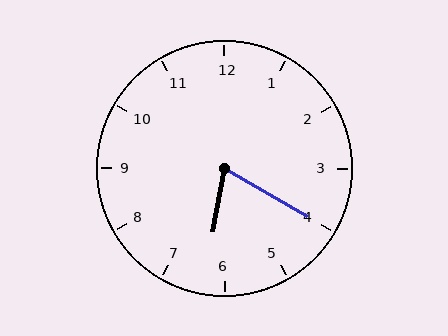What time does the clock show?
6:20.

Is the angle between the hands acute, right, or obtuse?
It is acute.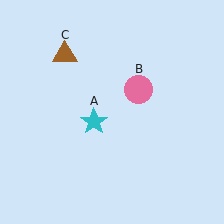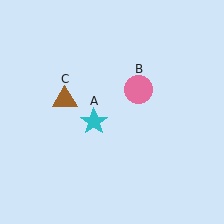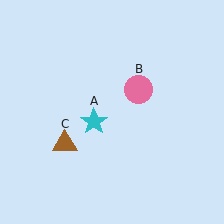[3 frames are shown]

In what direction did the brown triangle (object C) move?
The brown triangle (object C) moved down.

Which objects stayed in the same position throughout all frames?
Cyan star (object A) and pink circle (object B) remained stationary.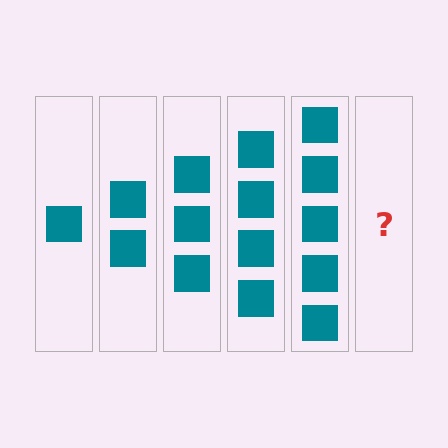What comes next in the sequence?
The next element should be 6 squares.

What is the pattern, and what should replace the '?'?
The pattern is that each step adds one more square. The '?' should be 6 squares.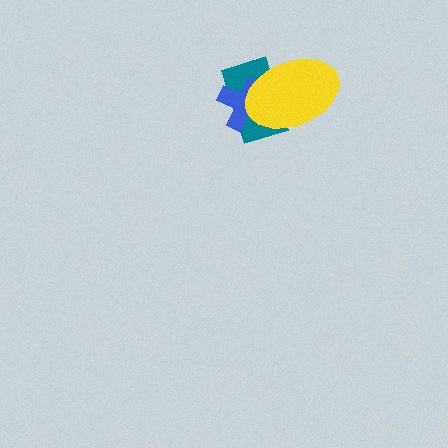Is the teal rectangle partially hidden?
Yes, it is partially covered by another shape.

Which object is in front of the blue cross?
The yellow ellipse is in front of the blue cross.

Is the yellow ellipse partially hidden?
No, no other shape covers it.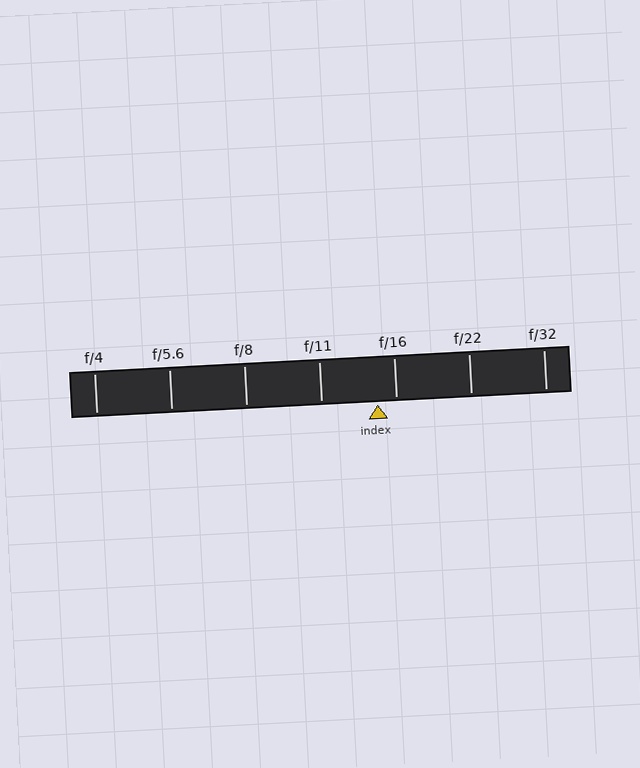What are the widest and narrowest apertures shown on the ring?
The widest aperture shown is f/4 and the narrowest is f/32.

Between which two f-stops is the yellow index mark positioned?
The index mark is between f/11 and f/16.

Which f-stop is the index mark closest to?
The index mark is closest to f/16.